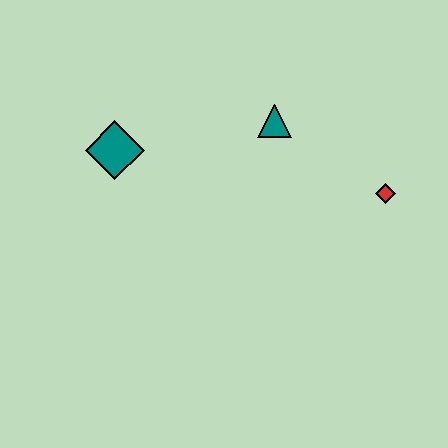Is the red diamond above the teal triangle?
No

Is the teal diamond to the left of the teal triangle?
Yes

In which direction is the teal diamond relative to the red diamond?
The teal diamond is to the left of the red diamond.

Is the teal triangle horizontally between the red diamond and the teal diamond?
Yes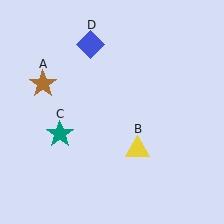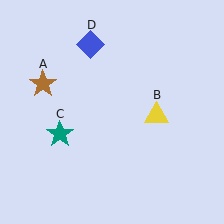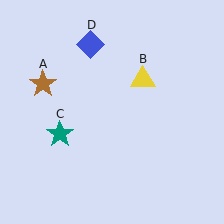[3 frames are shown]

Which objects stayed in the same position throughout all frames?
Brown star (object A) and teal star (object C) and blue diamond (object D) remained stationary.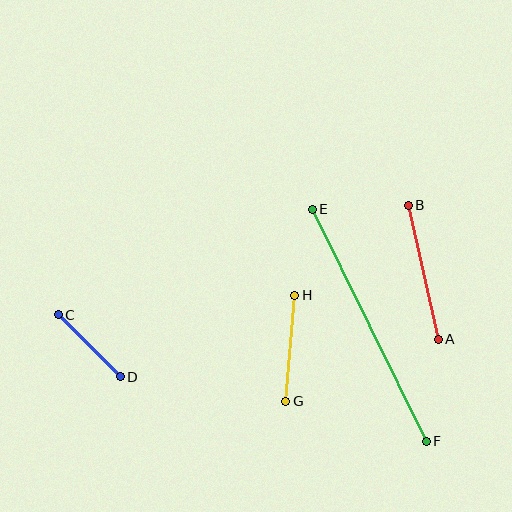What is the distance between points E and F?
The distance is approximately 258 pixels.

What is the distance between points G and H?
The distance is approximately 106 pixels.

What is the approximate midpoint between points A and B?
The midpoint is at approximately (423, 272) pixels.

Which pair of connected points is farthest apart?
Points E and F are farthest apart.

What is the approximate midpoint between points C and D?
The midpoint is at approximately (89, 346) pixels.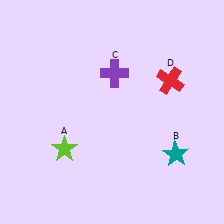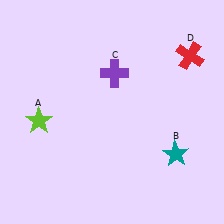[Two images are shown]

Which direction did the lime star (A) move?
The lime star (A) moved up.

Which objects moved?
The objects that moved are: the lime star (A), the red cross (D).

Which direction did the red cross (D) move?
The red cross (D) moved up.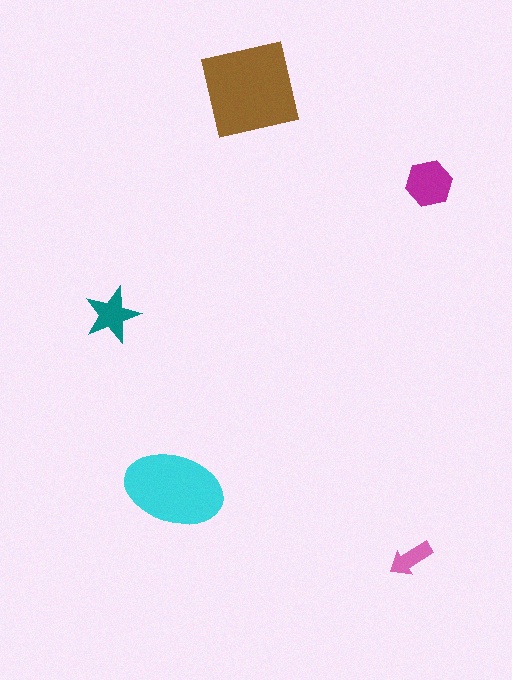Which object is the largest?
The brown square.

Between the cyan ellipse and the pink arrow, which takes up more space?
The cyan ellipse.